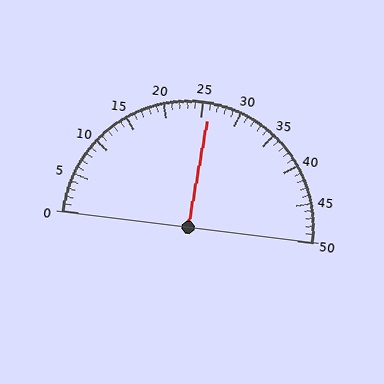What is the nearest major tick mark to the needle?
The nearest major tick mark is 25.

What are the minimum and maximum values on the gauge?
The gauge ranges from 0 to 50.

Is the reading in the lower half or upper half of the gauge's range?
The reading is in the upper half of the range (0 to 50).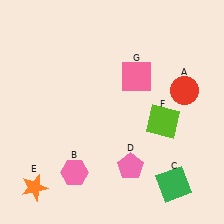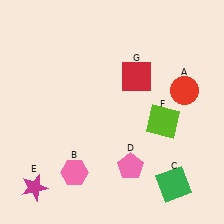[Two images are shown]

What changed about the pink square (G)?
In Image 1, G is pink. In Image 2, it changed to red.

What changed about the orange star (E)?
In Image 1, E is orange. In Image 2, it changed to magenta.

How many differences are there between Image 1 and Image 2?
There are 2 differences between the two images.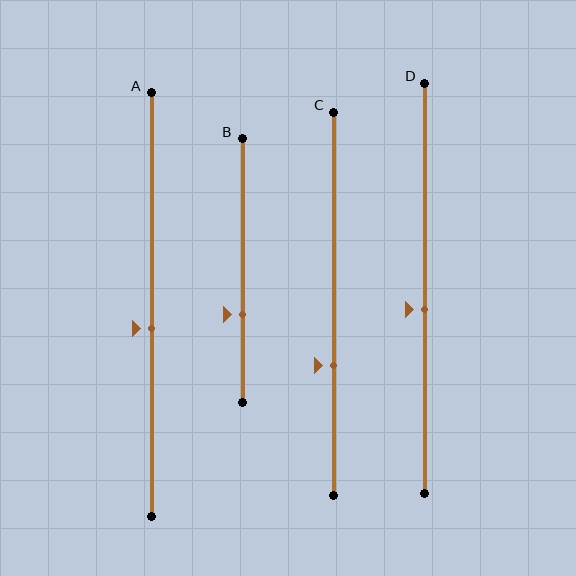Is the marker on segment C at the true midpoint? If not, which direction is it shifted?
No, the marker on segment C is shifted downward by about 16% of the segment length.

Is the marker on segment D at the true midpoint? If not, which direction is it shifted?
No, the marker on segment D is shifted downward by about 5% of the segment length.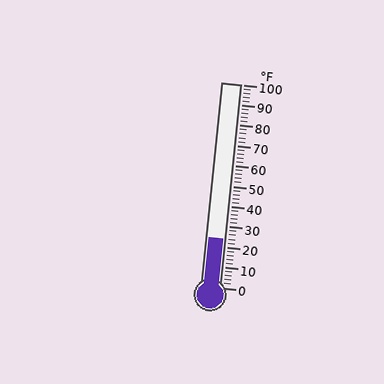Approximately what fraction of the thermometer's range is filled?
The thermometer is filled to approximately 25% of its range.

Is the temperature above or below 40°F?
The temperature is below 40°F.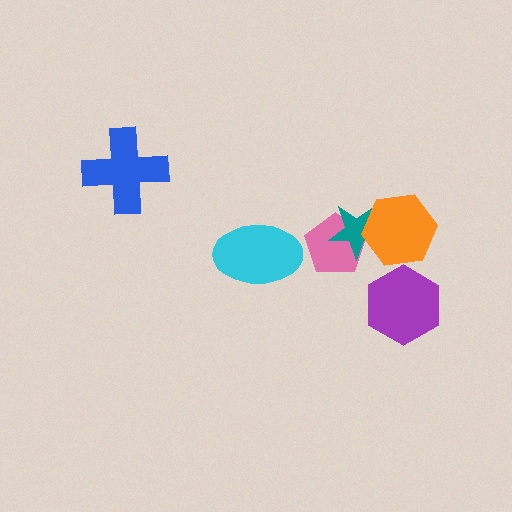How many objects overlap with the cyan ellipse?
0 objects overlap with the cyan ellipse.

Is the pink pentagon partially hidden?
Yes, it is partially covered by another shape.